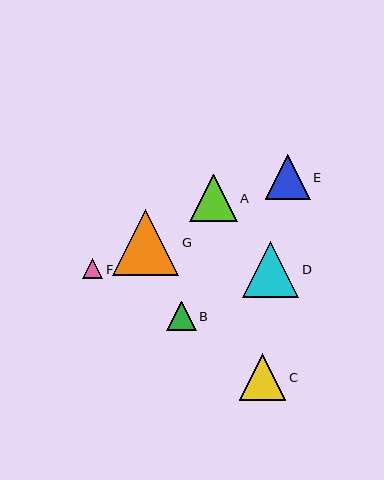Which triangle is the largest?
Triangle G is the largest with a size of approximately 66 pixels.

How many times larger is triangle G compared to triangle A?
Triangle G is approximately 1.4 times the size of triangle A.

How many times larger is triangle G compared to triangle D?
Triangle G is approximately 1.2 times the size of triangle D.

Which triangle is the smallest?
Triangle F is the smallest with a size of approximately 20 pixels.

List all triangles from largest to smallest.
From largest to smallest: G, D, A, C, E, B, F.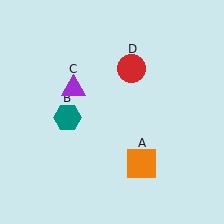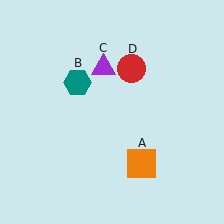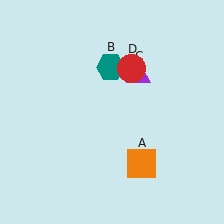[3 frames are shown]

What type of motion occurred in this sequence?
The teal hexagon (object B), purple triangle (object C) rotated clockwise around the center of the scene.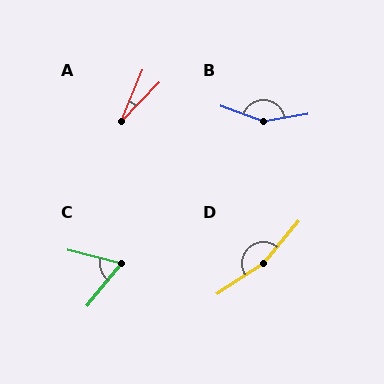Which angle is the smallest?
A, at approximately 22 degrees.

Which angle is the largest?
D, at approximately 163 degrees.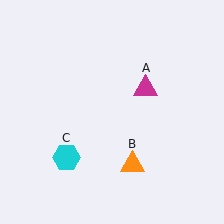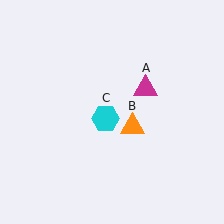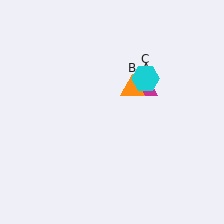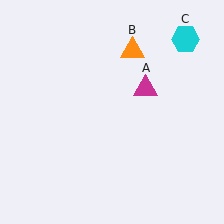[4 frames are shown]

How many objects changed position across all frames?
2 objects changed position: orange triangle (object B), cyan hexagon (object C).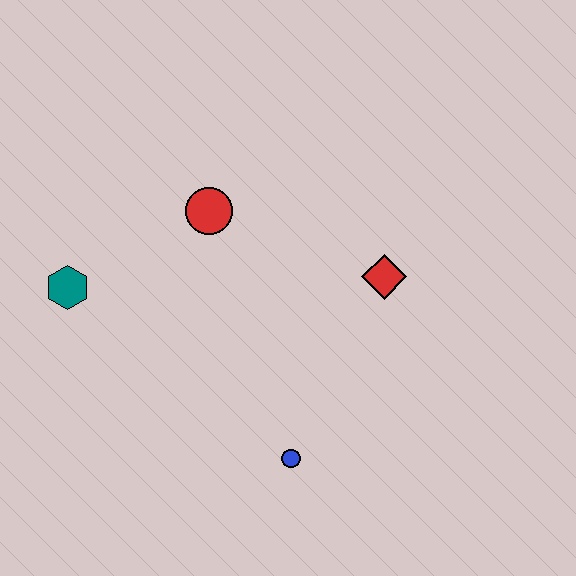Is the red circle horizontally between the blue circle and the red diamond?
No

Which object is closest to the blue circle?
The red diamond is closest to the blue circle.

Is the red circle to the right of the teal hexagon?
Yes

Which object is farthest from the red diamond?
The teal hexagon is farthest from the red diamond.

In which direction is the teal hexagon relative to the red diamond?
The teal hexagon is to the left of the red diamond.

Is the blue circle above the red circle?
No